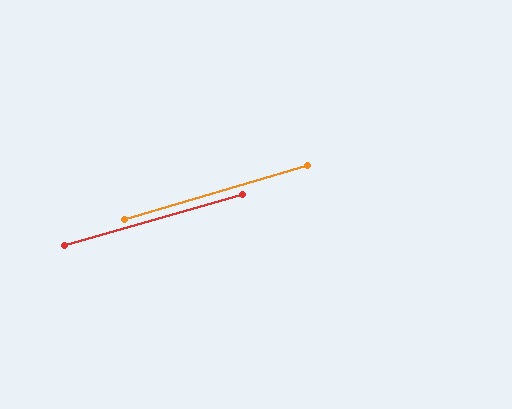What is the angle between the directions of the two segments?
Approximately 1 degree.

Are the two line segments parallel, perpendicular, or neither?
Parallel — their directions differ by only 0.6°.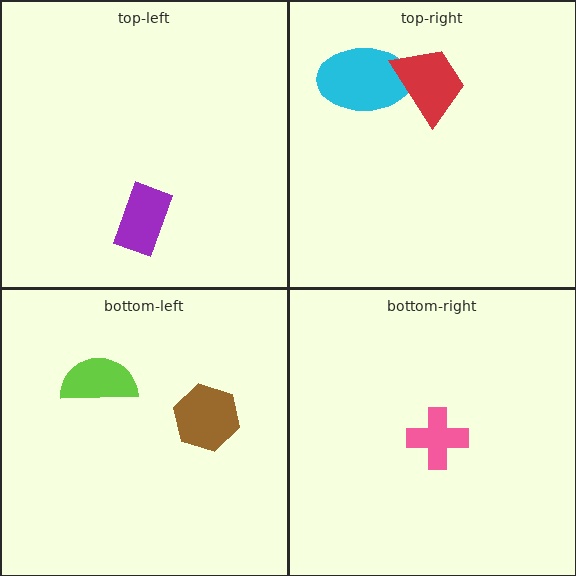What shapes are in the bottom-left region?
The lime semicircle, the brown hexagon.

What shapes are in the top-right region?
The cyan ellipse, the red trapezoid.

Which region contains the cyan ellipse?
The top-right region.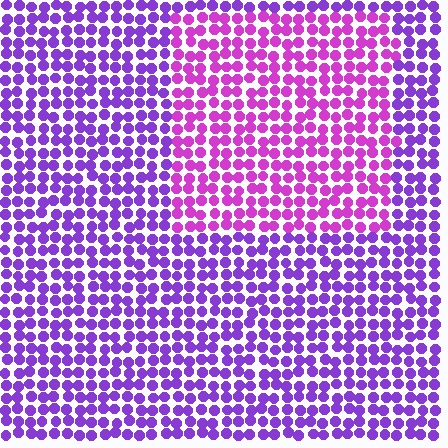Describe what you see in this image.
The image is filled with small purple elements in a uniform arrangement. A rectangle-shaped region is visible where the elements are tinted to a slightly different hue, forming a subtle color boundary.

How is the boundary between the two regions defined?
The boundary is defined purely by a slight shift in hue (about 31 degrees). Spacing, size, and orientation are identical on both sides.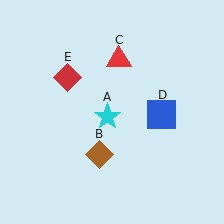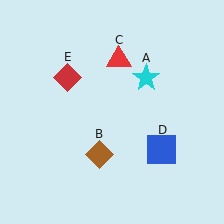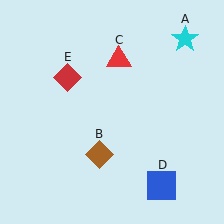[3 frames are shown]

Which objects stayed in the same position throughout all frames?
Brown diamond (object B) and red triangle (object C) and red diamond (object E) remained stationary.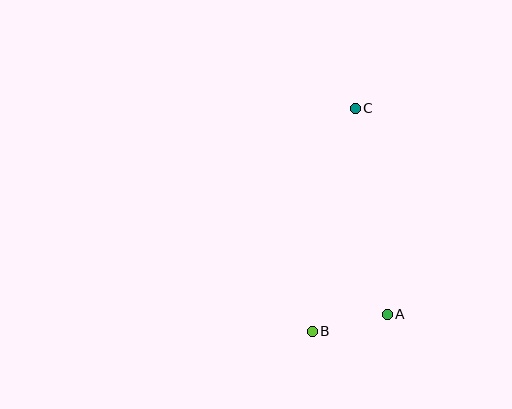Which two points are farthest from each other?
Points B and C are farthest from each other.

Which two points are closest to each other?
Points A and B are closest to each other.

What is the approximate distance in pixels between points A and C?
The distance between A and C is approximately 209 pixels.